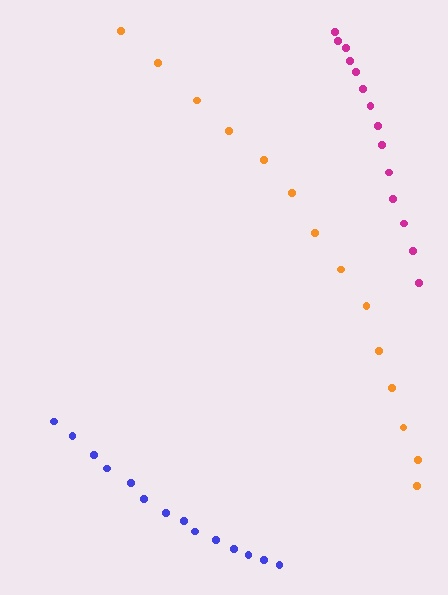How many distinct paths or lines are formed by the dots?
There are 3 distinct paths.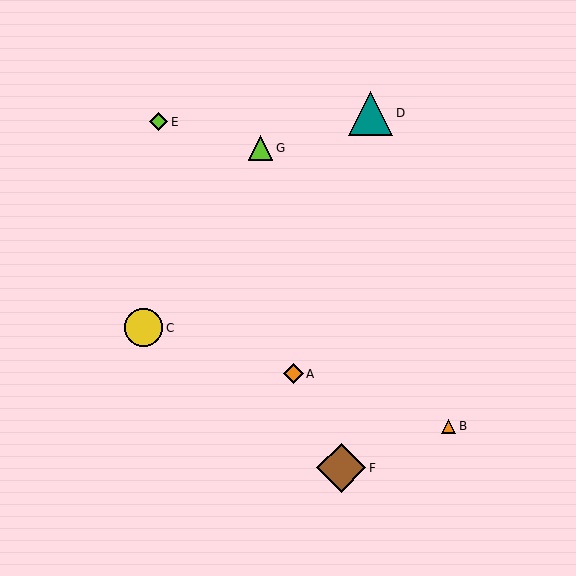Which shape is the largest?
The brown diamond (labeled F) is the largest.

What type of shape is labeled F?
Shape F is a brown diamond.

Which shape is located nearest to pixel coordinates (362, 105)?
The teal triangle (labeled D) at (370, 113) is nearest to that location.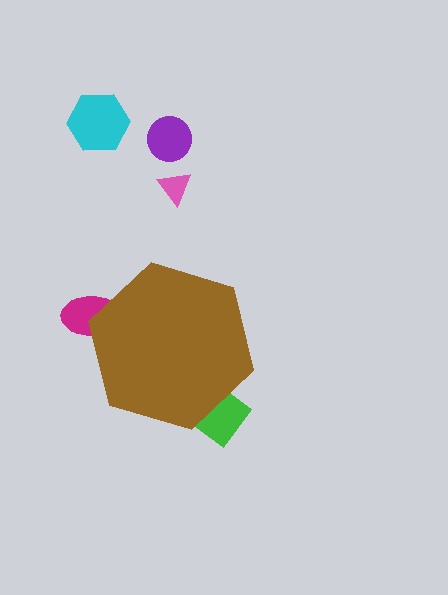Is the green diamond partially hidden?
Yes, the green diamond is partially hidden behind the brown hexagon.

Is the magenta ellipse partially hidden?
Yes, the magenta ellipse is partially hidden behind the brown hexagon.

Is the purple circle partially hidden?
No, the purple circle is fully visible.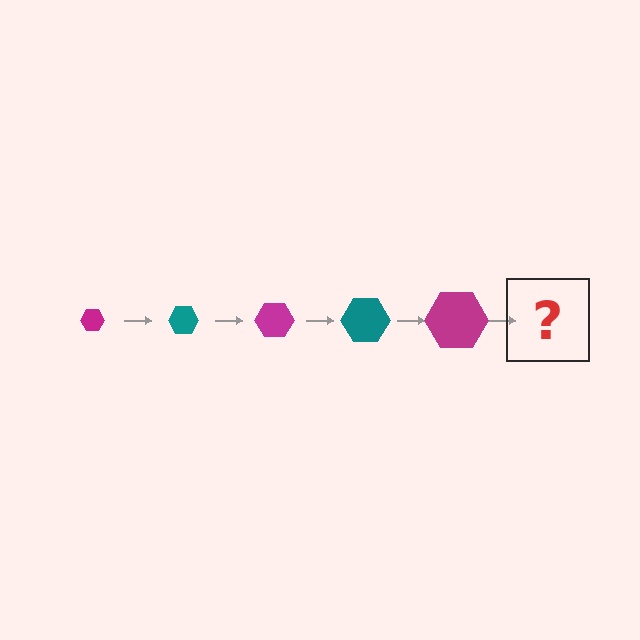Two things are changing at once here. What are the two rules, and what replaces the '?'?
The two rules are that the hexagon grows larger each step and the color cycles through magenta and teal. The '?' should be a teal hexagon, larger than the previous one.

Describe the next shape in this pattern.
It should be a teal hexagon, larger than the previous one.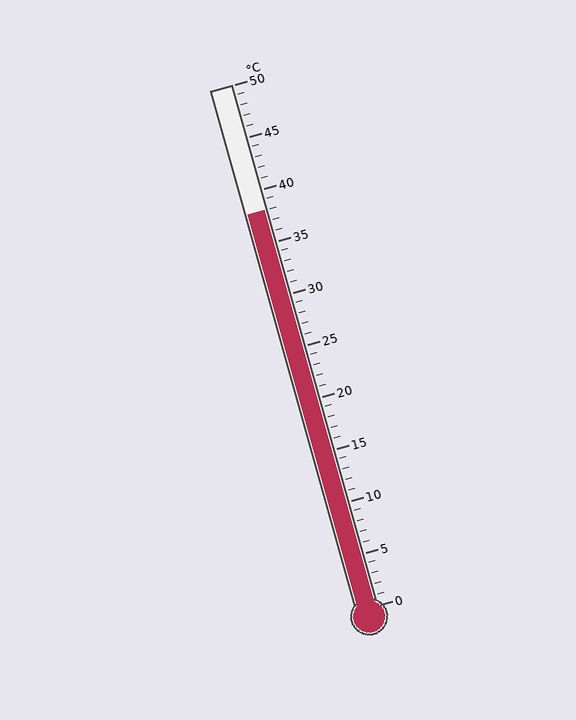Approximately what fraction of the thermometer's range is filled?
The thermometer is filled to approximately 75% of its range.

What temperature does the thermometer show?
The thermometer shows approximately 38°C.